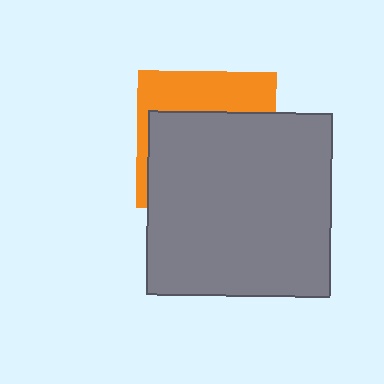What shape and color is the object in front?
The object in front is a gray square.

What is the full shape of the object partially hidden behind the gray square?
The partially hidden object is an orange square.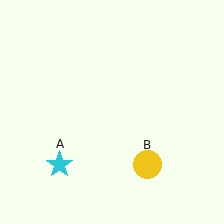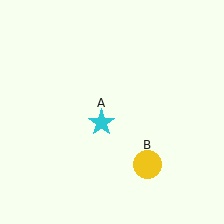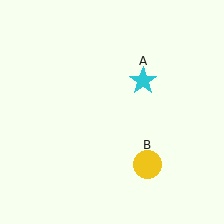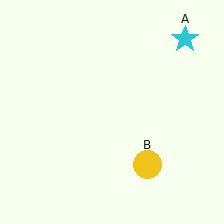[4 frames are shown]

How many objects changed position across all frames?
1 object changed position: cyan star (object A).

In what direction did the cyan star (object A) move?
The cyan star (object A) moved up and to the right.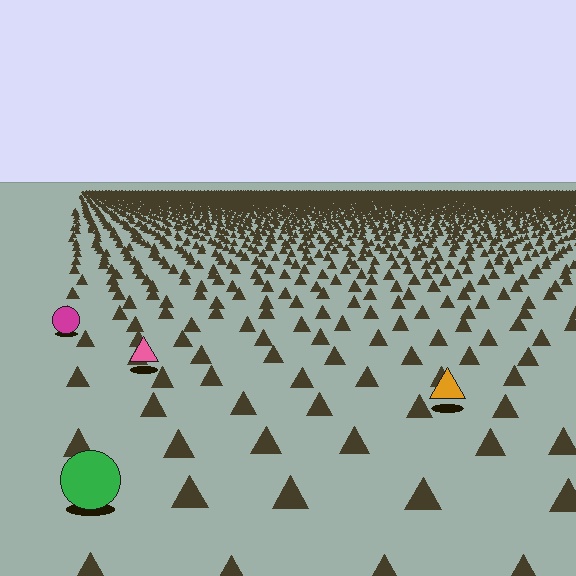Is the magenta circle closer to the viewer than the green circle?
No. The green circle is closer — you can tell from the texture gradient: the ground texture is coarser near it.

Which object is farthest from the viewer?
The magenta circle is farthest from the viewer. It appears smaller and the ground texture around it is denser.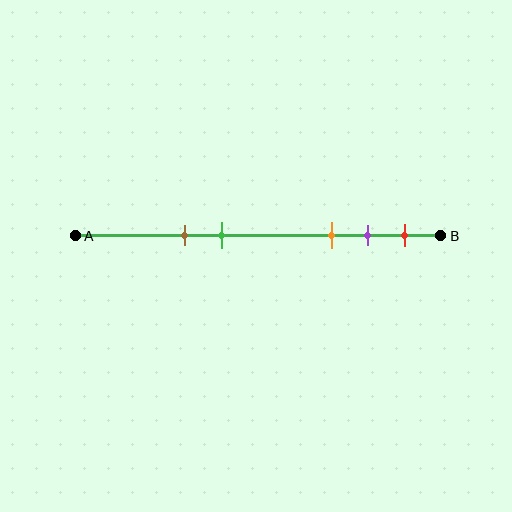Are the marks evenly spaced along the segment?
No, the marks are not evenly spaced.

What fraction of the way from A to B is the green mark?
The green mark is approximately 40% (0.4) of the way from A to B.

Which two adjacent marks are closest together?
The purple and red marks are the closest adjacent pair.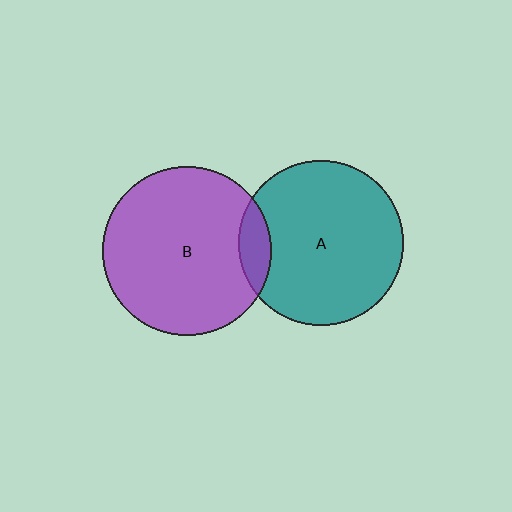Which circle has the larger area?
Circle B (purple).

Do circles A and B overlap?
Yes.